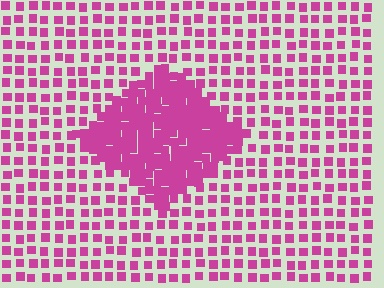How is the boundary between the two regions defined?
The boundary is defined by a change in element density (approximately 2.5x ratio). All elements are the same color, size, and shape.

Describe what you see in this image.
The image contains small magenta elements arranged at two different densities. A diamond-shaped region is visible where the elements are more densely packed than the surrounding area.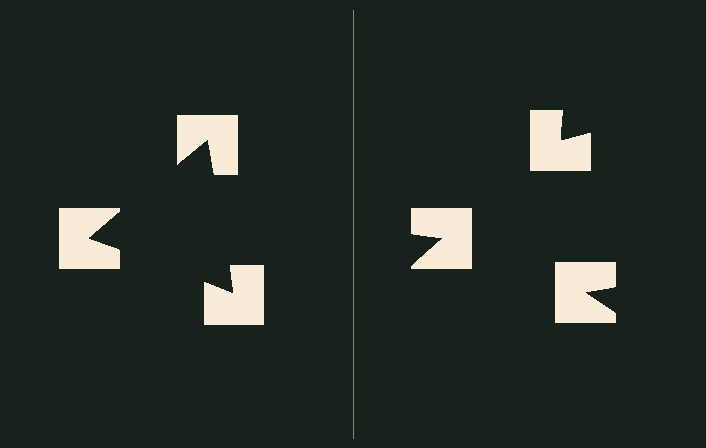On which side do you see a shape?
An illusory triangle appears on the left side. On the right side the wedge cuts are rotated, so no coherent shape forms.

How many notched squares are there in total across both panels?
6 — 3 on each side.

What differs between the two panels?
The notched squares are positioned identically on both sides; only the wedge orientations differ. On the left they align to a triangle; on the right they are misaligned.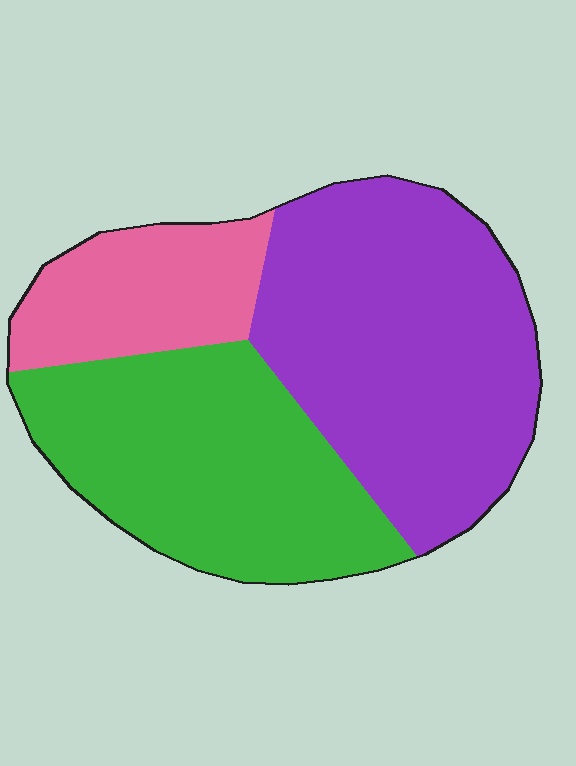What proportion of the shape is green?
Green takes up about three eighths (3/8) of the shape.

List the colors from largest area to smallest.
From largest to smallest: purple, green, pink.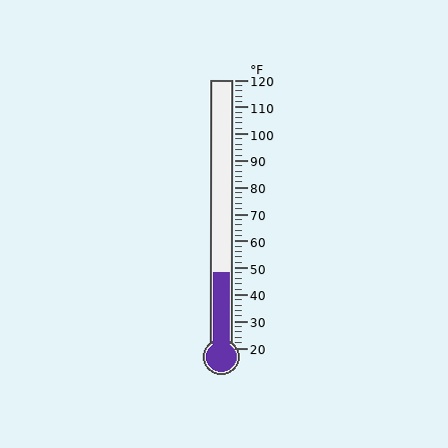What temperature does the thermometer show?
The thermometer shows approximately 48°F.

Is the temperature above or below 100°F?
The temperature is below 100°F.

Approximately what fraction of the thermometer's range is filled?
The thermometer is filled to approximately 30% of its range.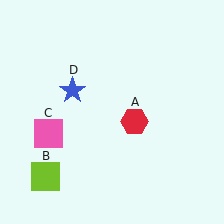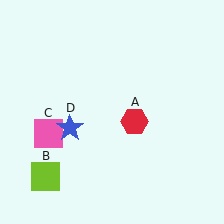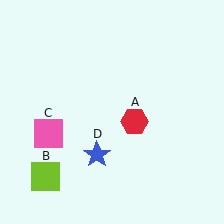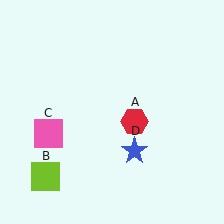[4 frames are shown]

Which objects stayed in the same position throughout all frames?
Red hexagon (object A) and lime square (object B) and pink square (object C) remained stationary.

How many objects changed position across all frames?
1 object changed position: blue star (object D).